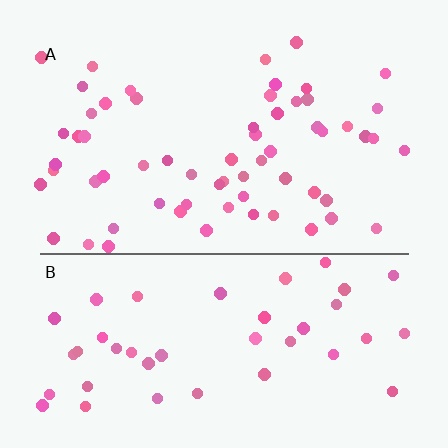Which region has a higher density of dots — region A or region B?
A (the top).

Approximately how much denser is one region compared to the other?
Approximately 1.4× — region A over region B.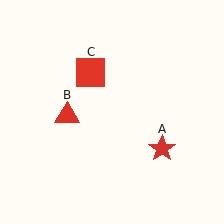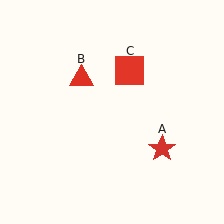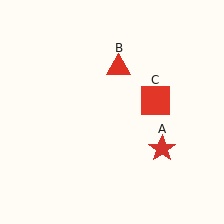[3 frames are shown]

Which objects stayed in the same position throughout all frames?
Red star (object A) remained stationary.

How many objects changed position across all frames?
2 objects changed position: red triangle (object B), red square (object C).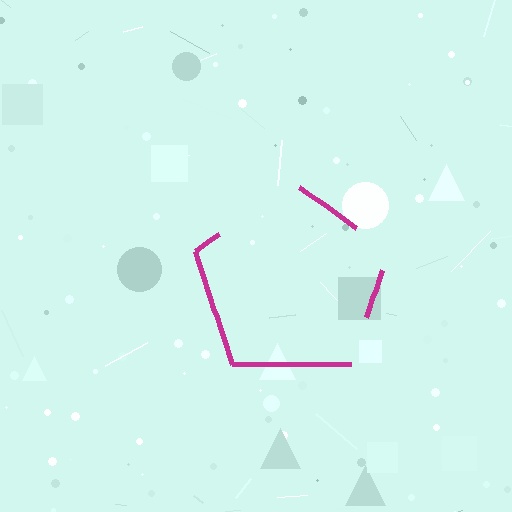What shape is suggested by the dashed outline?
The dashed outline suggests a pentagon.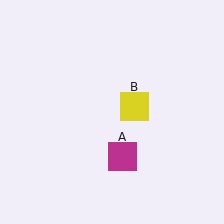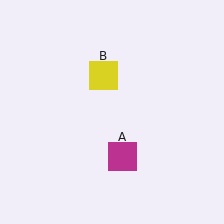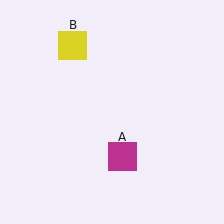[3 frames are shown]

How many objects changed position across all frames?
1 object changed position: yellow square (object B).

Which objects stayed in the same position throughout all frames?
Magenta square (object A) remained stationary.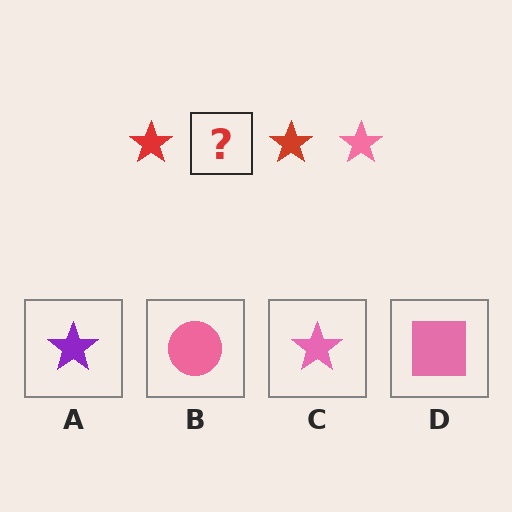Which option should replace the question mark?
Option C.